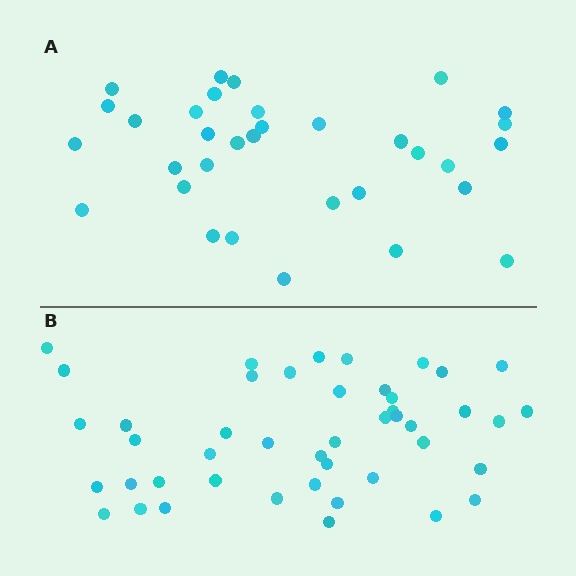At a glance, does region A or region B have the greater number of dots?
Region B (the bottom region) has more dots.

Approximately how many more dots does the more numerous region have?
Region B has roughly 12 or so more dots than region A.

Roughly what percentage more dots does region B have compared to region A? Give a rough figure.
About 35% more.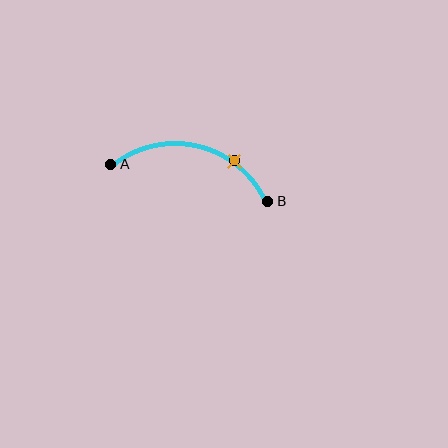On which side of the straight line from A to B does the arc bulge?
The arc bulges above the straight line connecting A and B.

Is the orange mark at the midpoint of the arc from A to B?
No. The orange mark lies on the arc but is closer to endpoint B. The arc midpoint would be at the point on the curve equidistant along the arc from both A and B.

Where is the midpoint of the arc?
The arc midpoint is the point on the curve farthest from the straight line joining A and B. It sits above that line.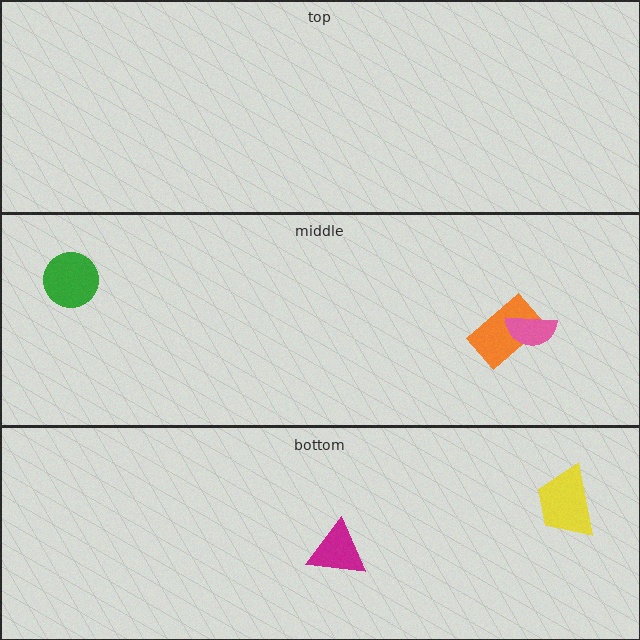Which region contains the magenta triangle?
The bottom region.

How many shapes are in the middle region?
3.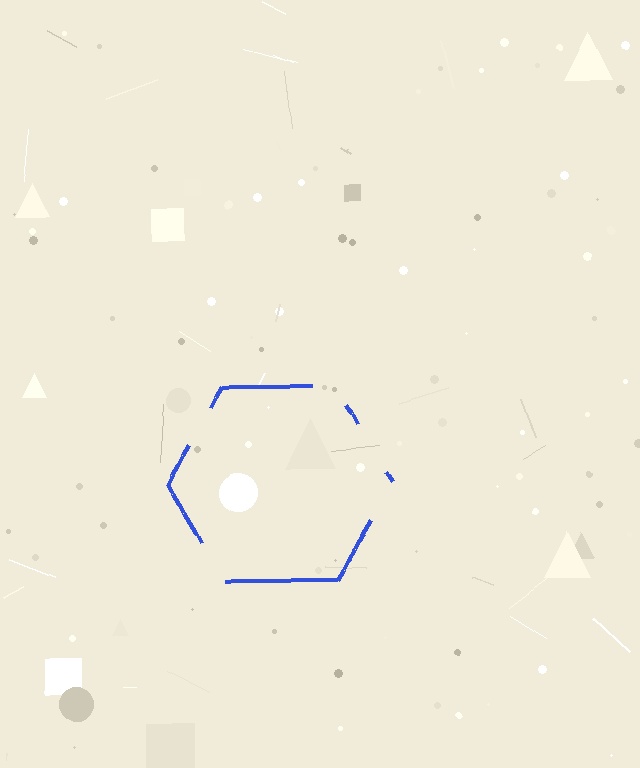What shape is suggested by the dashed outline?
The dashed outline suggests a hexagon.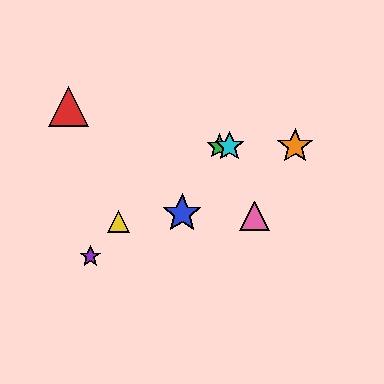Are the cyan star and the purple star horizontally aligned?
No, the cyan star is at y≈146 and the purple star is at y≈257.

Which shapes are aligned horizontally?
The green star, the orange star, the cyan star are aligned horizontally.